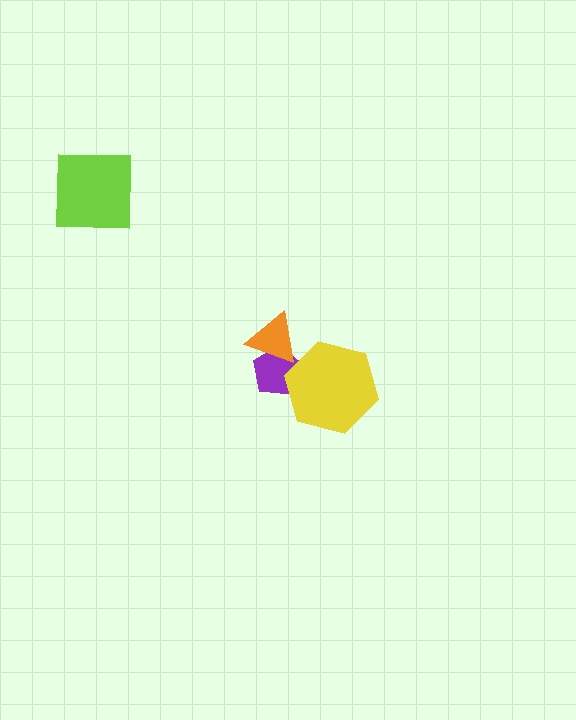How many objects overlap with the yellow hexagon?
1 object overlaps with the yellow hexagon.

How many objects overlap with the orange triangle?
1 object overlaps with the orange triangle.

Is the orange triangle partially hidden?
No, no other shape covers it.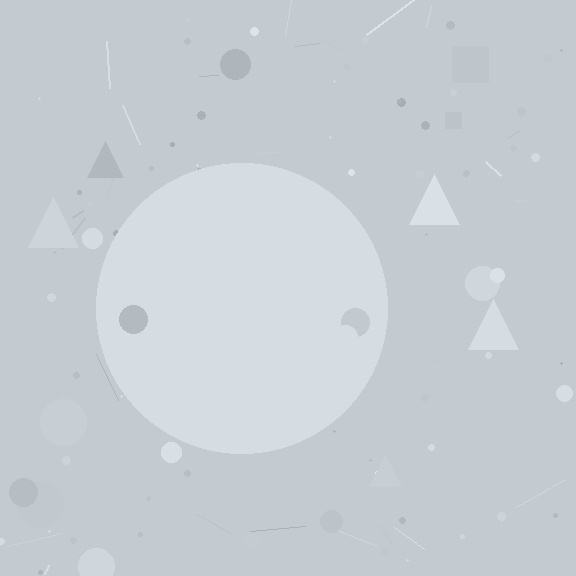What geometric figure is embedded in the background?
A circle is embedded in the background.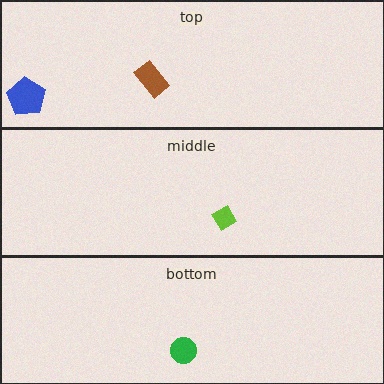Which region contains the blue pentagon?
The top region.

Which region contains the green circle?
The bottom region.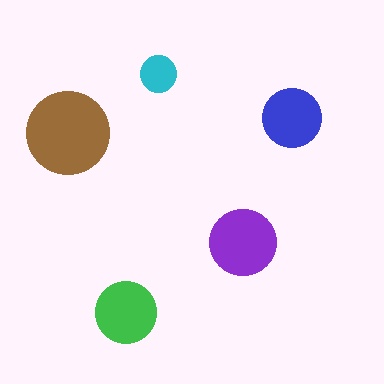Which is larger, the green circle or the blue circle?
The green one.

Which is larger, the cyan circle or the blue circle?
The blue one.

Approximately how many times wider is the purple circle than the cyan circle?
About 2 times wider.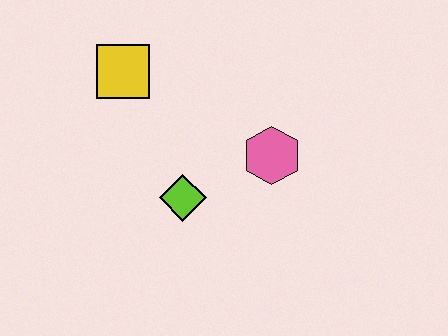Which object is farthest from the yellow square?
The pink hexagon is farthest from the yellow square.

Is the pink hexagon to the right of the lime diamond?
Yes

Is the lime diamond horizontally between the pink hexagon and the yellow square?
Yes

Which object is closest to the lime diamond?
The pink hexagon is closest to the lime diamond.